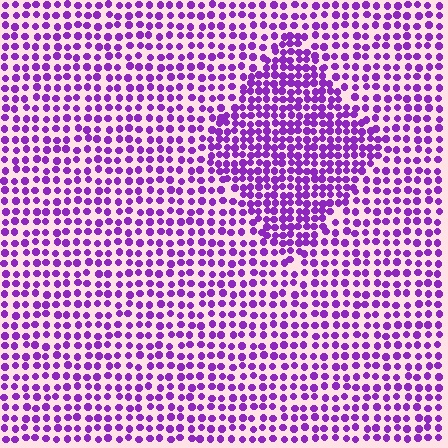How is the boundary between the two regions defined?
The boundary is defined by a change in element density (approximately 1.7x ratio). All elements are the same color, size, and shape.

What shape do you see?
I see a diamond.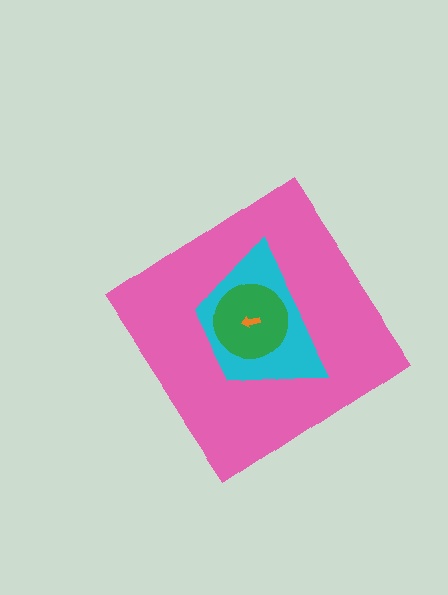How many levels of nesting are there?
4.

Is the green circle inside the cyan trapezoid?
Yes.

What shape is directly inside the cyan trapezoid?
The green circle.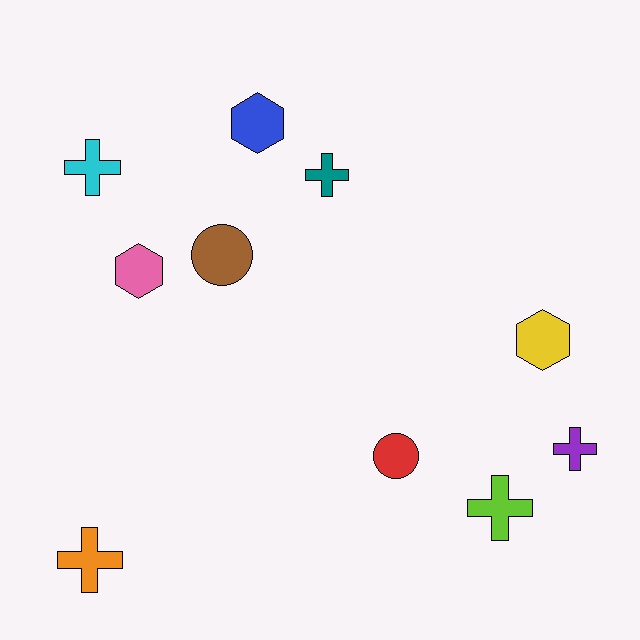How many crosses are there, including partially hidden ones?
There are 5 crosses.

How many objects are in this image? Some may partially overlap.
There are 10 objects.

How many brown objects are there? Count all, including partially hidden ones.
There is 1 brown object.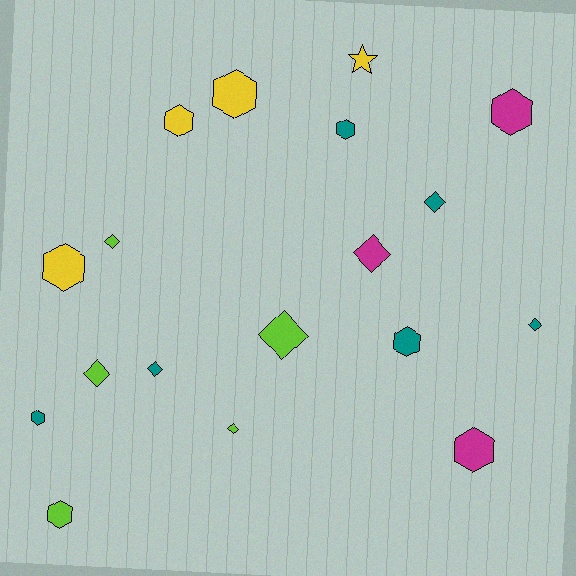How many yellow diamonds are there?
There are no yellow diamonds.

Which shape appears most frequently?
Hexagon, with 9 objects.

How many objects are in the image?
There are 18 objects.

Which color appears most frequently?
Teal, with 6 objects.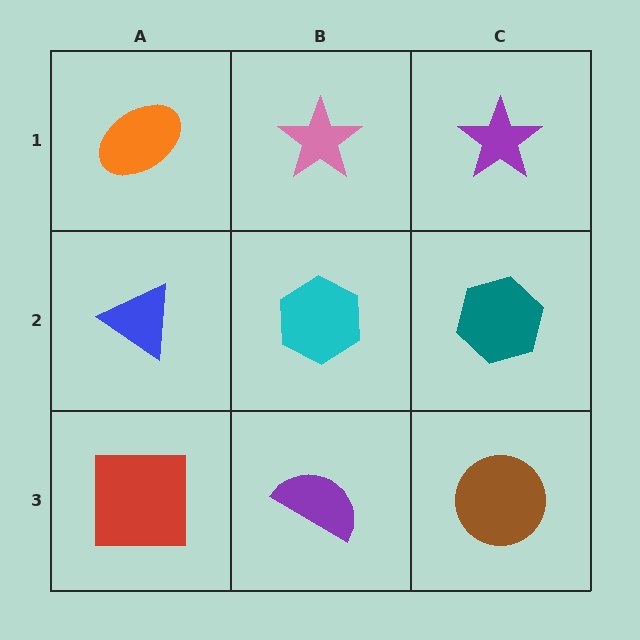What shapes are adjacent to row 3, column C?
A teal hexagon (row 2, column C), a purple semicircle (row 3, column B).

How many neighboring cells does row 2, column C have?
3.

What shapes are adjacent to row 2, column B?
A pink star (row 1, column B), a purple semicircle (row 3, column B), a blue triangle (row 2, column A), a teal hexagon (row 2, column C).